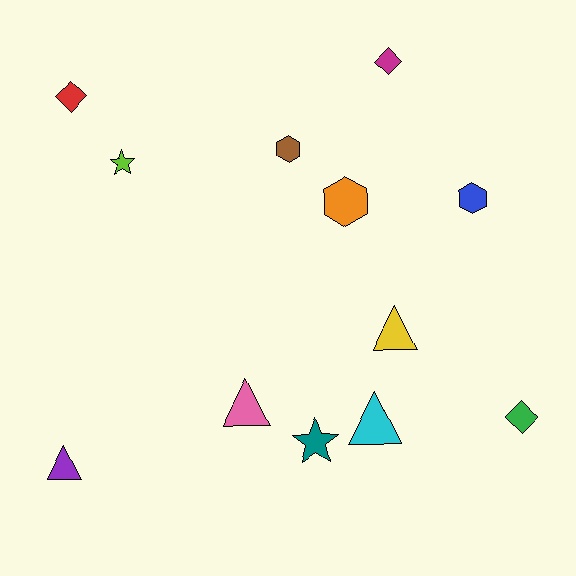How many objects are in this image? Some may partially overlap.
There are 12 objects.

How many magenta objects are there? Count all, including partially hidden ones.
There is 1 magenta object.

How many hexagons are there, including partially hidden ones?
There are 3 hexagons.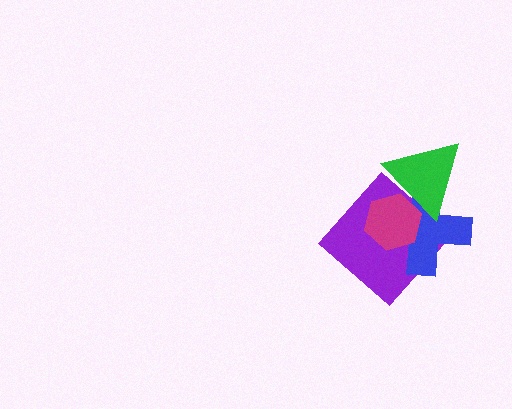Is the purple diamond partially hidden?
Yes, it is partially covered by another shape.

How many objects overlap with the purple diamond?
3 objects overlap with the purple diamond.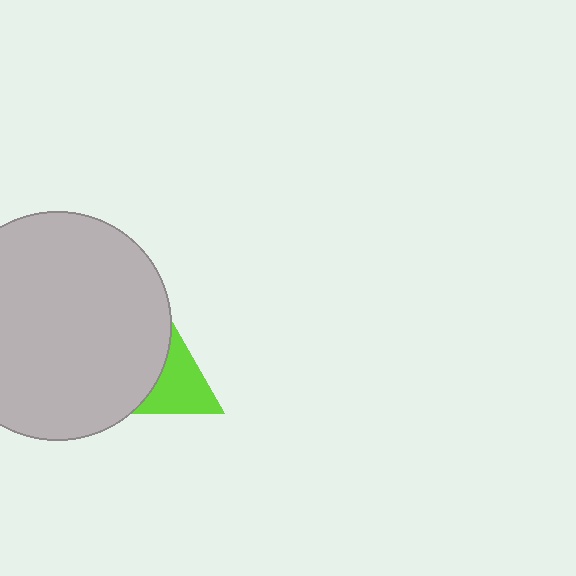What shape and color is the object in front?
The object in front is a light gray circle.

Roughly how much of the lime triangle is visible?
A small part of it is visible (roughly 43%).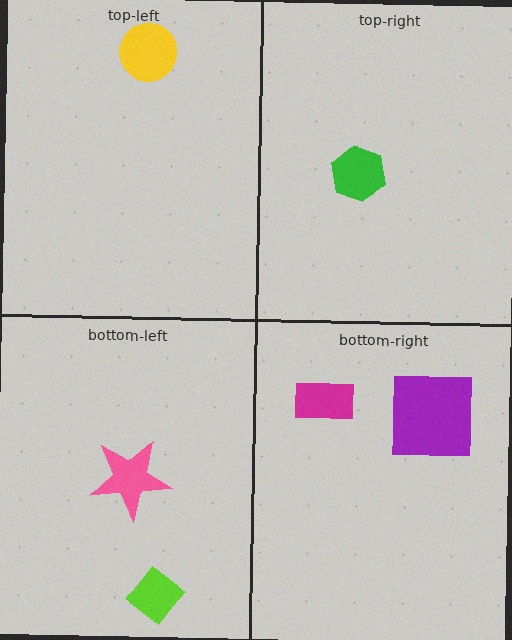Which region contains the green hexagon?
The top-right region.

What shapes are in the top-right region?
The green hexagon.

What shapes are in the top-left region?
The yellow circle.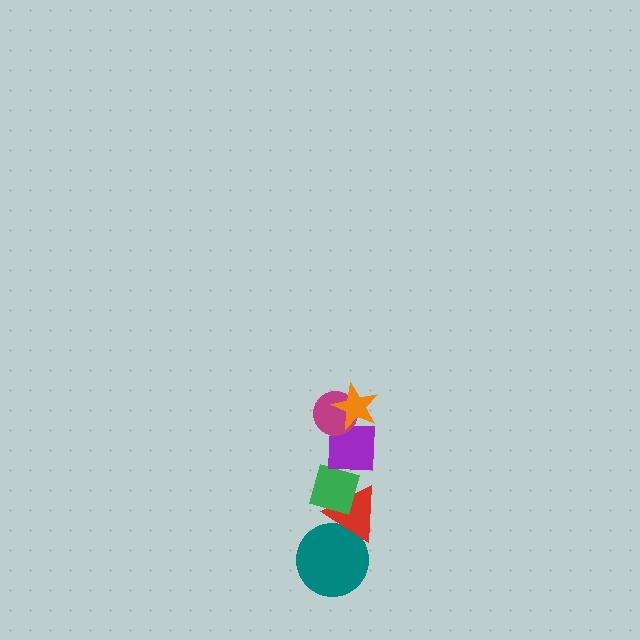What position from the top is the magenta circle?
The magenta circle is 2nd from the top.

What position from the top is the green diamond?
The green diamond is 4th from the top.